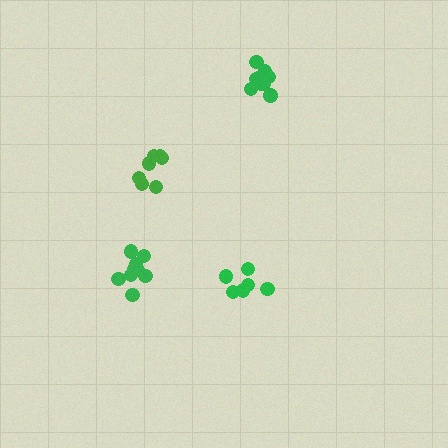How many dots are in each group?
Group 1: 7 dots, Group 2: 6 dots, Group 3: 9 dots, Group 4: 10 dots (32 total).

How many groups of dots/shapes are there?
There are 4 groups.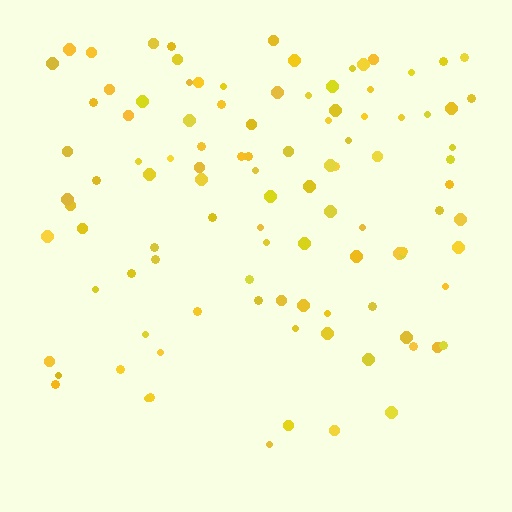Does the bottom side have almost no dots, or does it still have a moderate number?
Still a moderate number, just noticeably fewer than the top.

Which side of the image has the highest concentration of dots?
The top.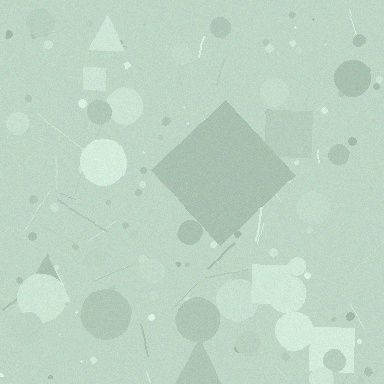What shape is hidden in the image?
A diamond is hidden in the image.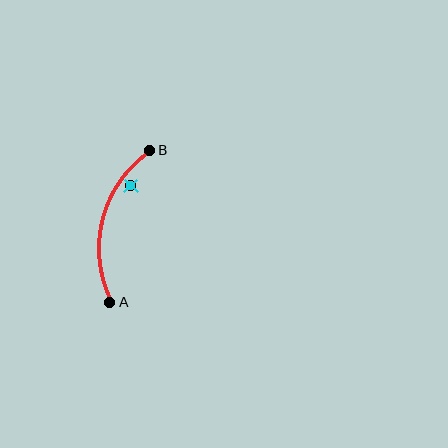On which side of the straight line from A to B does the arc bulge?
The arc bulges to the left of the straight line connecting A and B.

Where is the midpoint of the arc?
The arc midpoint is the point on the curve farthest from the straight line joining A and B. It sits to the left of that line.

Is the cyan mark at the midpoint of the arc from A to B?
No — the cyan mark does not lie on the arc at all. It sits slightly inside the curve.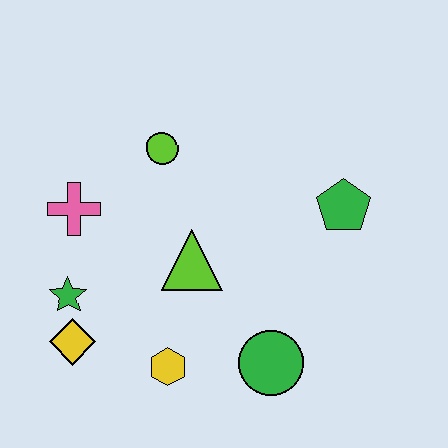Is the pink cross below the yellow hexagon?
No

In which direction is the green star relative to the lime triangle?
The green star is to the left of the lime triangle.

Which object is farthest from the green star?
The green pentagon is farthest from the green star.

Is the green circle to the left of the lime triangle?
No